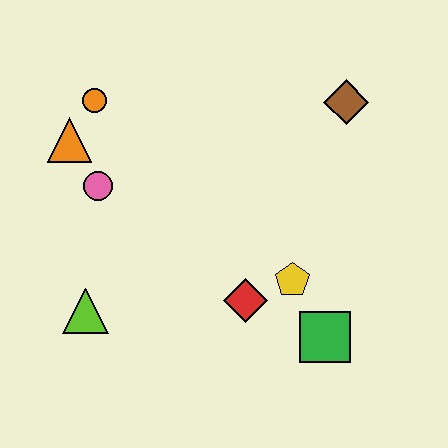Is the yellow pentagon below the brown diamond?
Yes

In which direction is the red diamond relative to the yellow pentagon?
The red diamond is to the left of the yellow pentagon.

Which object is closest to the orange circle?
The orange triangle is closest to the orange circle.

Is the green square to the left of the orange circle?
No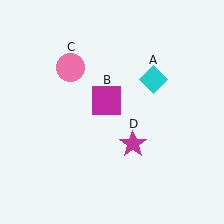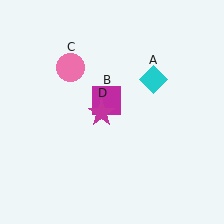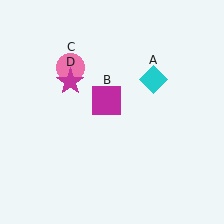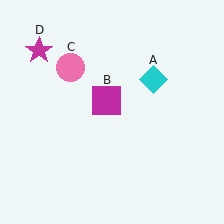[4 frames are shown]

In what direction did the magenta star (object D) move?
The magenta star (object D) moved up and to the left.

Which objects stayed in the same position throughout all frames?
Cyan diamond (object A) and magenta square (object B) and pink circle (object C) remained stationary.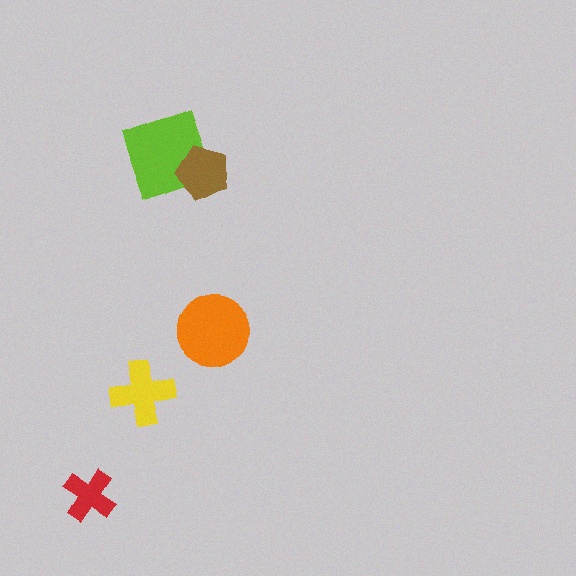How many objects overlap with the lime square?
1 object overlaps with the lime square.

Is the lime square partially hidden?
Yes, it is partially covered by another shape.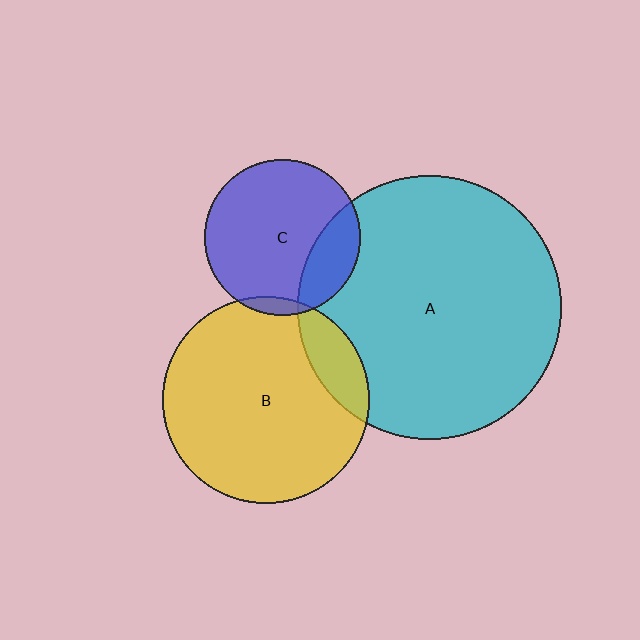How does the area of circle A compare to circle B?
Approximately 1.6 times.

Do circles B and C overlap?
Yes.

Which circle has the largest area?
Circle A (cyan).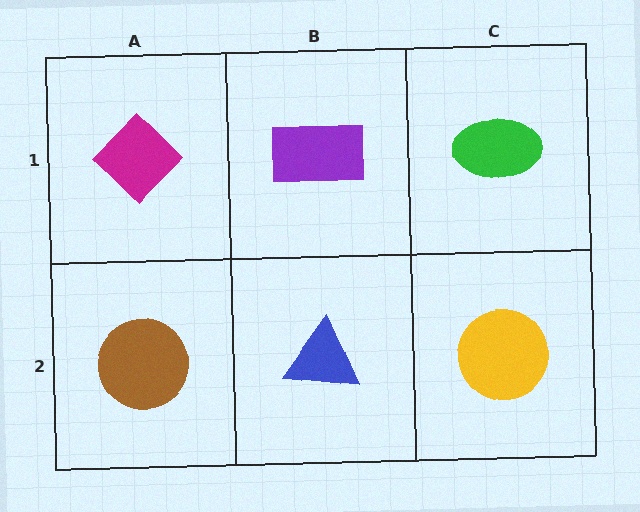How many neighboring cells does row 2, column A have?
2.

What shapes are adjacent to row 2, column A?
A magenta diamond (row 1, column A), a blue triangle (row 2, column B).